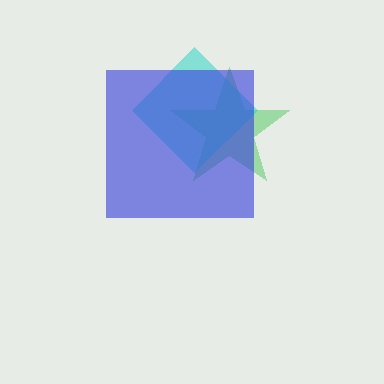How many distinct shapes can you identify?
There are 3 distinct shapes: a green star, a cyan diamond, a blue square.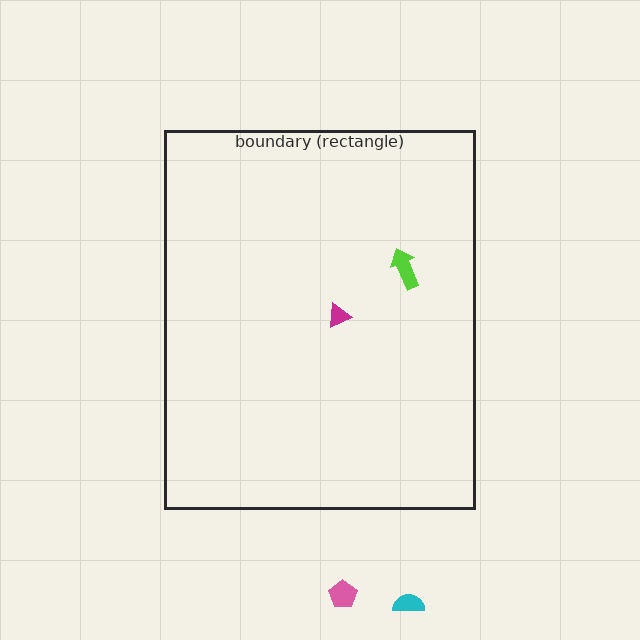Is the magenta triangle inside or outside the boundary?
Inside.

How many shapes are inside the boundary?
2 inside, 2 outside.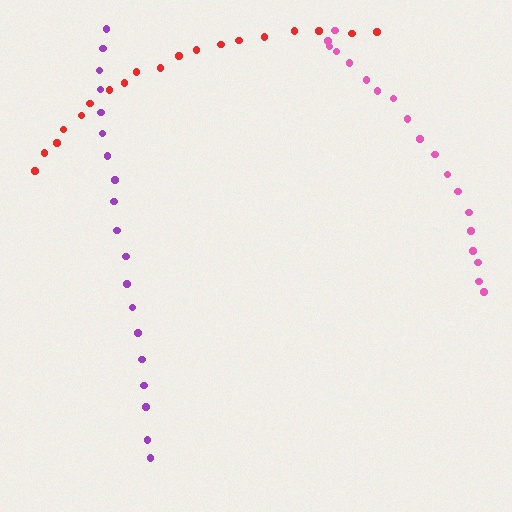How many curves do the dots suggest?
There are 3 distinct paths.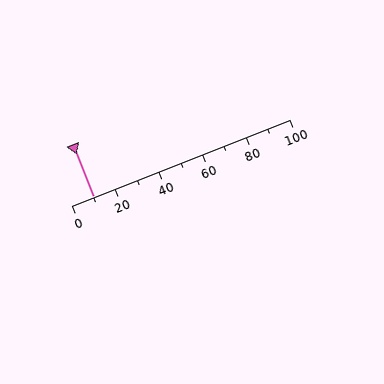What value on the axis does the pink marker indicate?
The marker indicates approximately 10.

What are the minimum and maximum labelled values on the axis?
The axis runs from 0 to 100.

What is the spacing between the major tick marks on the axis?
The major ticks are spaced 20 apart.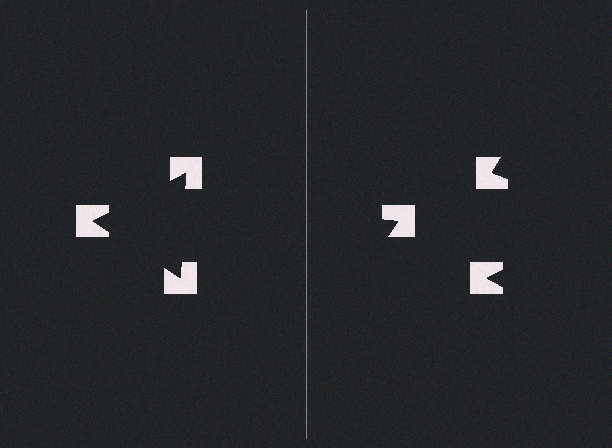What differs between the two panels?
The notched squares are positioned identically on both sides; only the wedge orientations differ. On the left they align to a triangle; on the right they are misaligned.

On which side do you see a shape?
An illusory triangle appears on the left side. On the right side the wedge cuts are rotated, so no coherent shape forms.